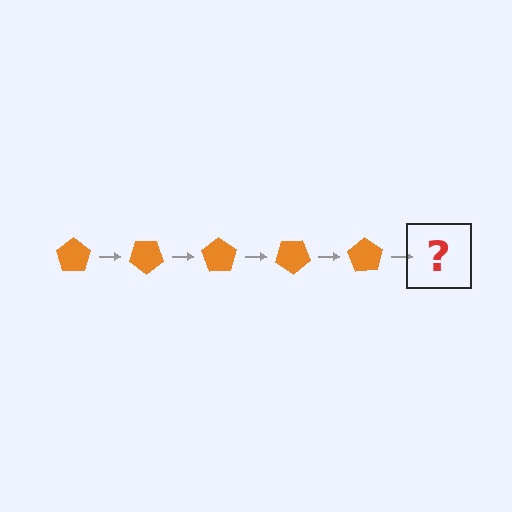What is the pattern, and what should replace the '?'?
The pattern is that the pentagon rotates 35 degrees each step. The '?' should be an orange pentagon rotated 175 degrees.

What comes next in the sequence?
The next element should be an orange pentagon rotated 175 degrees.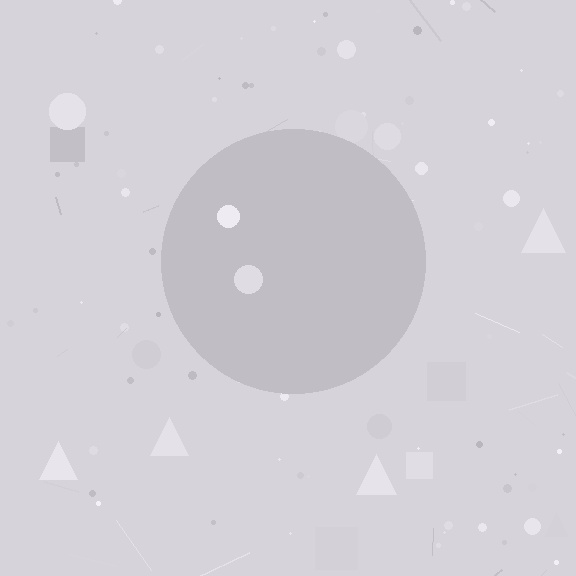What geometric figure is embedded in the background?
A circle is embedded in the background.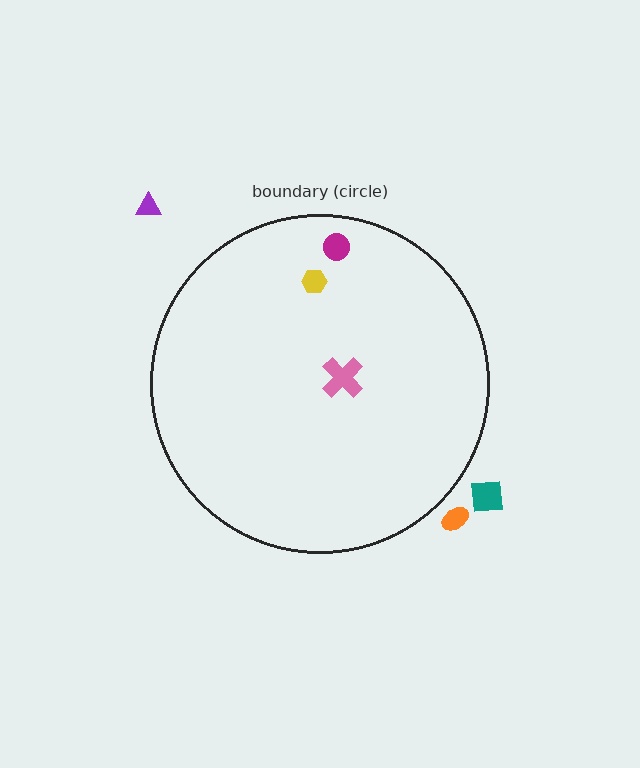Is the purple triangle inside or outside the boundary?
Outside.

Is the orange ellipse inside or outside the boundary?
Outside.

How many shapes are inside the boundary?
3 inside, 3 outside.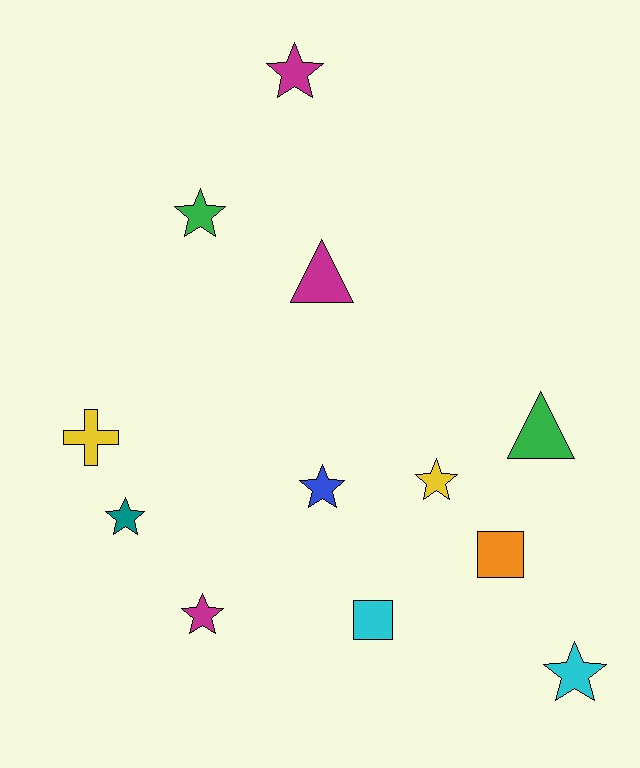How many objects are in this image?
There are 12 objects.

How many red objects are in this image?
There are no red objects.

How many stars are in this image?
There are 7 stars.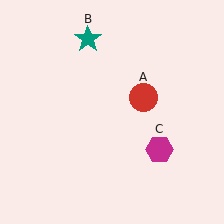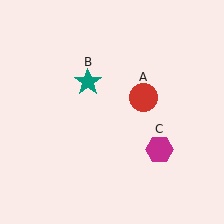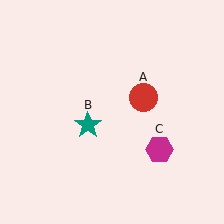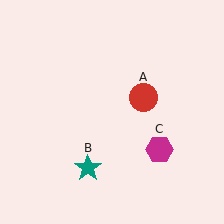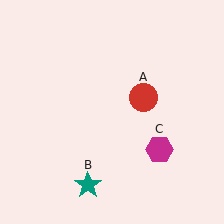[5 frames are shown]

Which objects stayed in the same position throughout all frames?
Red circle (object A) and magenta hexagon (object C) remained stationary.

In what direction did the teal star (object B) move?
The teal star (object B) moved down.